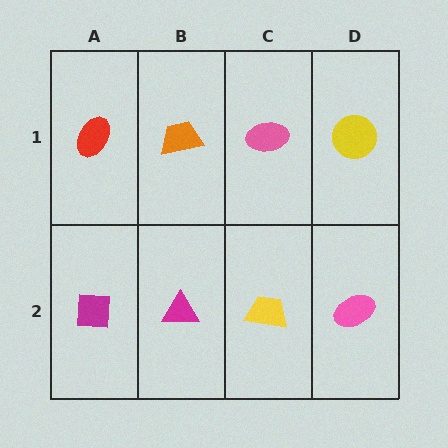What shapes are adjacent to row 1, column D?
A pink ellipse (row 2, column D), a pink ellipse (row 1, column C).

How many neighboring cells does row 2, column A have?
2.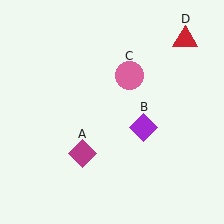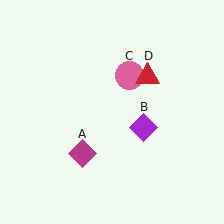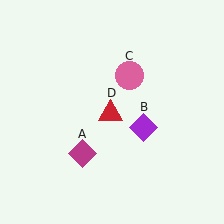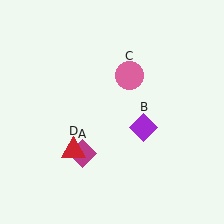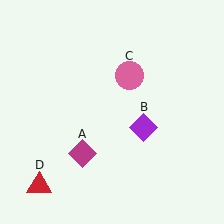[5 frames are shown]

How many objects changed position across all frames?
1 object changed position: red triangle (object D).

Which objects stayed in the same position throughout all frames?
Magenta diamond (object A) and purple diamond (object B) and pink circle (object C) remained stationary.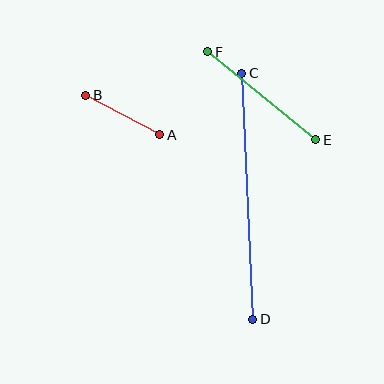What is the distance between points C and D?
The distance is approximately 246 pixels.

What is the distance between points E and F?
The distance is approximately 139 pixels.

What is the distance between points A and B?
The distance is approximately 84 pixels.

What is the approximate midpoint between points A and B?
The midpoint is at approximately (123, 115) pixels.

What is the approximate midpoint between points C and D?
The midpoint is at approximately (247, 196) pixels.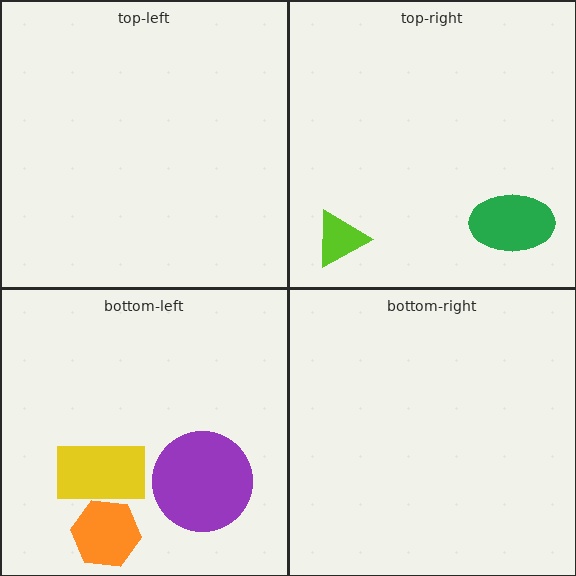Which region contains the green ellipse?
The top-right region.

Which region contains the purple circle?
The bottom-left region.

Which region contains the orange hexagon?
The bottom-left region.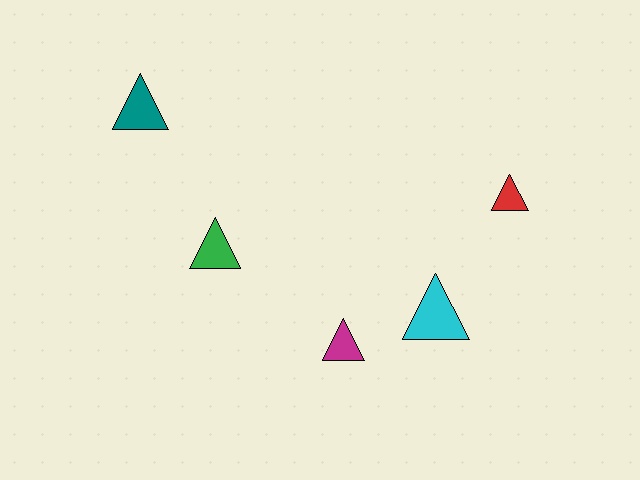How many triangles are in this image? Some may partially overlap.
There are 5 triangles.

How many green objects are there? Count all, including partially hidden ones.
There is 1 green object.